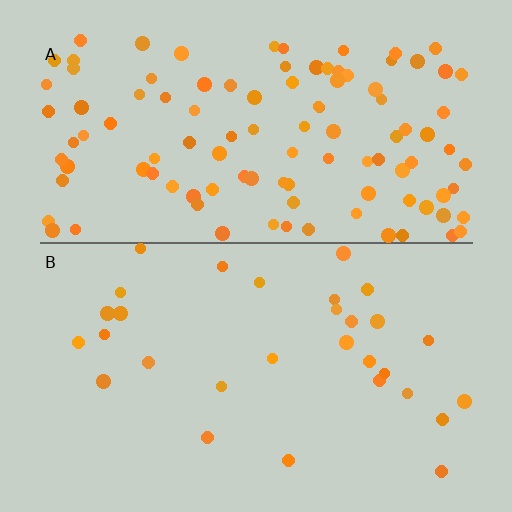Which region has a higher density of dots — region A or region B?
A (the top).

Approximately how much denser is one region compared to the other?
Approximately 3.6× — region A over region B.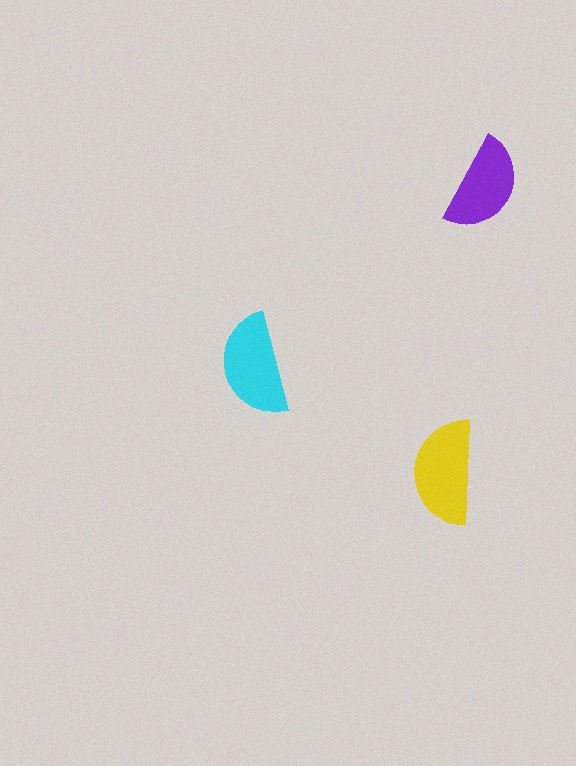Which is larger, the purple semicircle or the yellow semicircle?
The yellow one.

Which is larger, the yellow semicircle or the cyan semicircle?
The yellow one.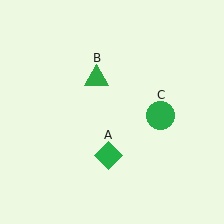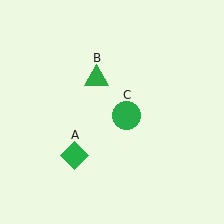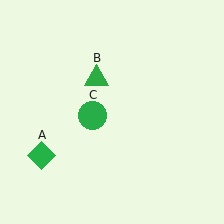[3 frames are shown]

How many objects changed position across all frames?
2 objects changed position: green diamond (object A), green circle (object C).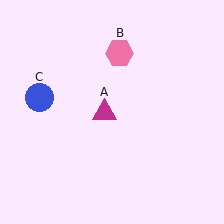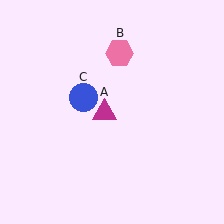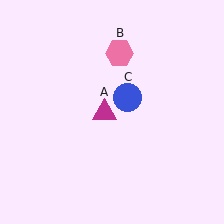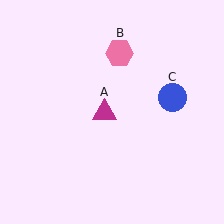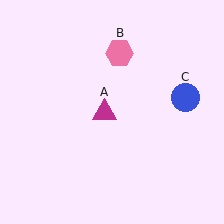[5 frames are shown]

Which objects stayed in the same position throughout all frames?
Magenta triangle (object A) and pink hexagon (object B) remained stationary.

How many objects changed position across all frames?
1 object changed position: blue circle (object C).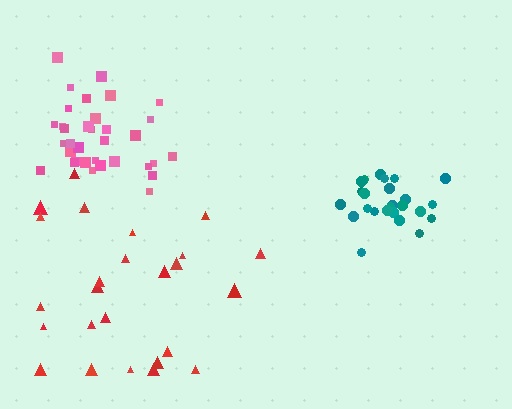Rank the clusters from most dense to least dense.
teal, pink, red.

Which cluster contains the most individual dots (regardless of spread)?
Pink (35).